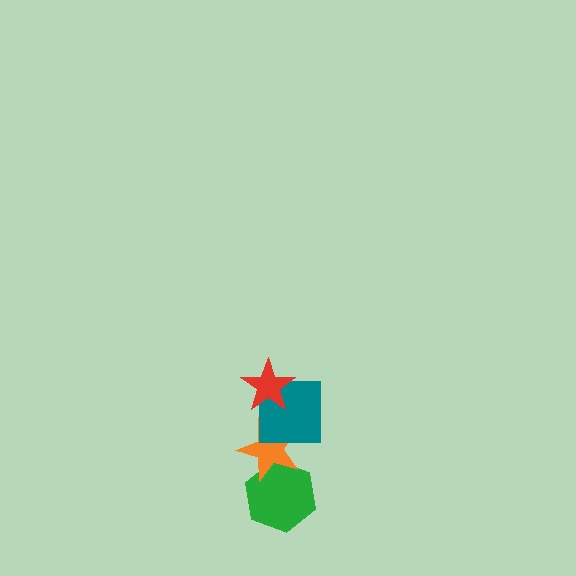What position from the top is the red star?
The red star is 1st from the top.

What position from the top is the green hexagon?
The green hexagon is 4th from the top.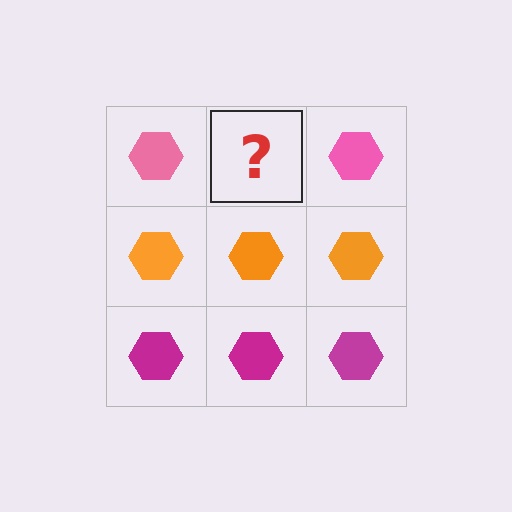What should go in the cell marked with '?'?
The missing cell should contain a pink hexagon.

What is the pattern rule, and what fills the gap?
The rule is that each row has a consistent color. The gap should be filled with a pink hexagon.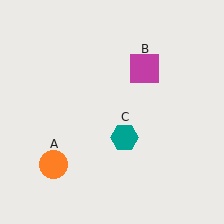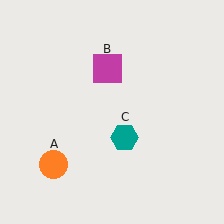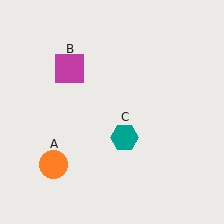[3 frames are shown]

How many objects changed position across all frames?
1 object changed position: magenta square (object B).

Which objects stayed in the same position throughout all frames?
Orange circle (object A) and teal hexagon (object C) remained stationary.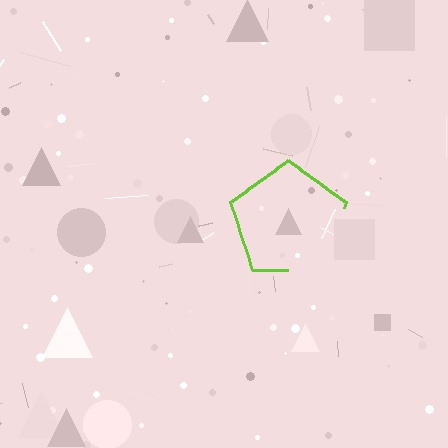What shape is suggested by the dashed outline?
The dashed outline suggests a pentagon.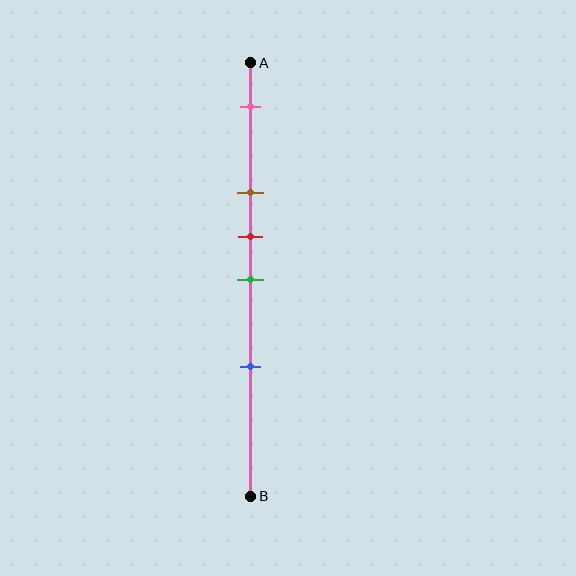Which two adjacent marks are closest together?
The red and green marks are the closest adjacent pair.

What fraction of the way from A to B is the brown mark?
The brown mark is approximately 30% (0.3) of the way from A to B.